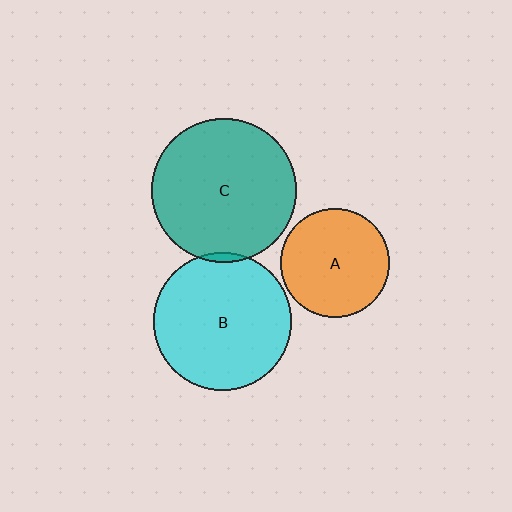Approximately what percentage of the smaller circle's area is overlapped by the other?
Approximately 5%.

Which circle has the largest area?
Circle C (teal).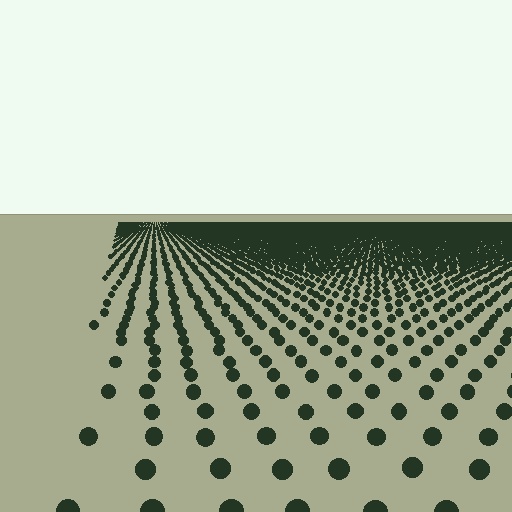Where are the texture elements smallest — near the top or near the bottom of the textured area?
Near the top.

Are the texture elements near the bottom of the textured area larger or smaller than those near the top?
Larger. Near the bottom, elements are closer to the viewer and appear at a bigger on-screen size.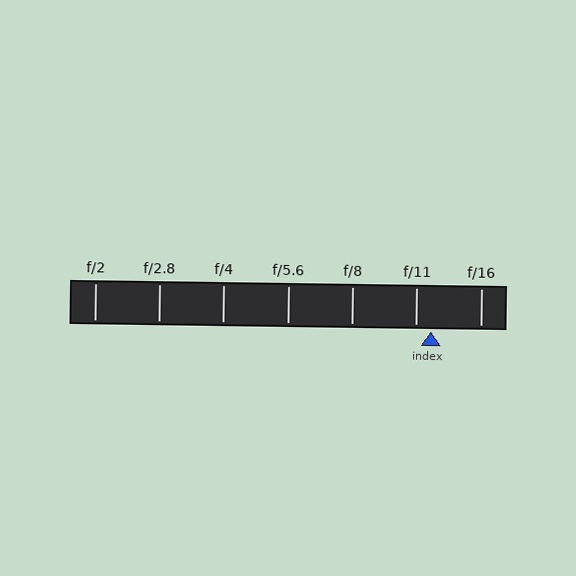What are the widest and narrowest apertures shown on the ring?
The widest aperture shown is f/2 and the narrowest is f/16.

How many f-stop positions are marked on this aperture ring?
There are 7 f-stop positions marked.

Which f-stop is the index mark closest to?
The index mark is closest to f/11.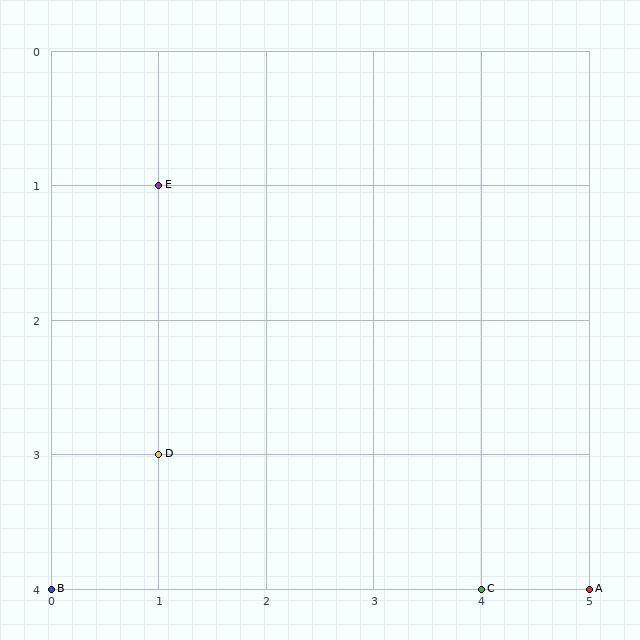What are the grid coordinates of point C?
Point C is at grid coordinates (4, 4).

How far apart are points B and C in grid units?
Points B and C are 4 columns apart.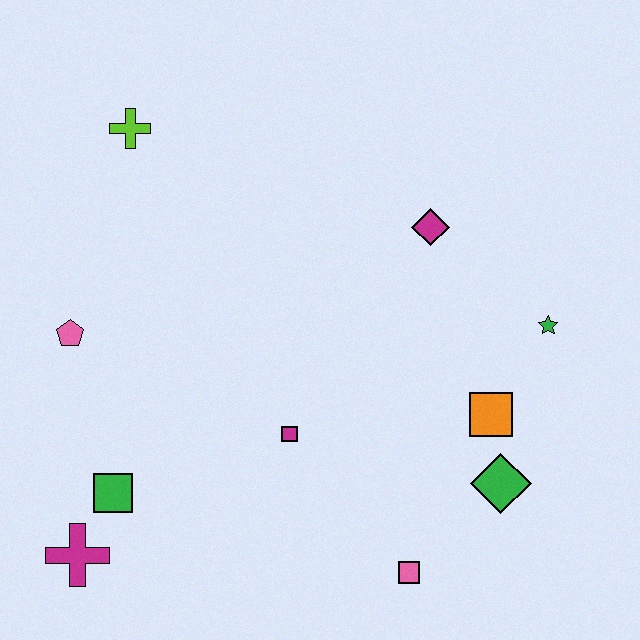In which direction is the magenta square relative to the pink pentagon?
The magenta square is to the right of the pink pentagon.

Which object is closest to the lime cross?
The pink pentagon is closest to the lime cross.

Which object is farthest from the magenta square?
The lime cross is farthest from the magenta square.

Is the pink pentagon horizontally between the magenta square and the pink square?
No